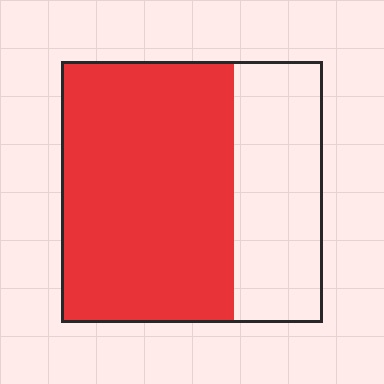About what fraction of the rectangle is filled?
About two thirds (2/3).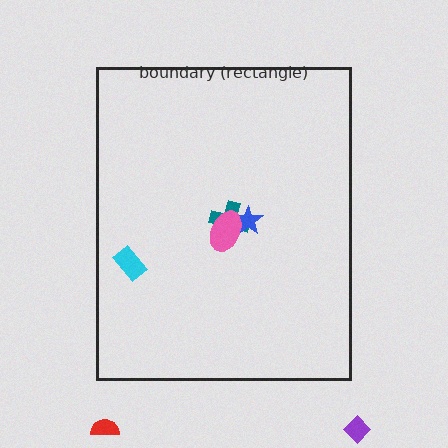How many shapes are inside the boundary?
4 inside, 2 outside.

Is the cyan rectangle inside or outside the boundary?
Inside.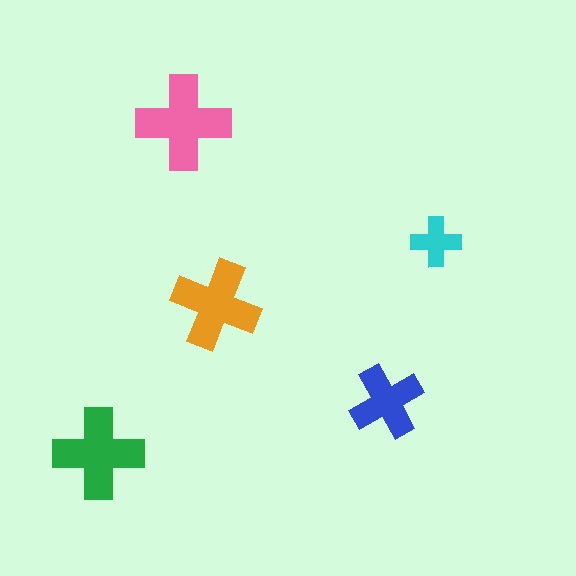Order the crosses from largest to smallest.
the pink one, the green one, the orange one, the blue one, the cyan one.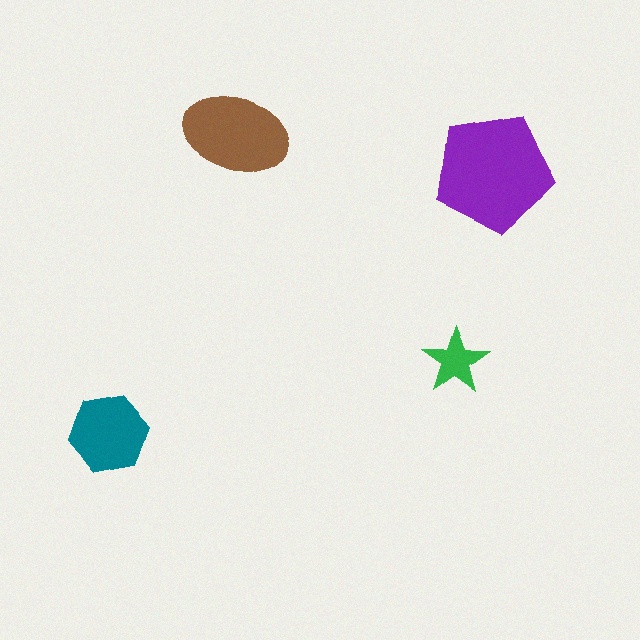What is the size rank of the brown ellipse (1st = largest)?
2nd.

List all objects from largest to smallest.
The purple pentagon, the brown ellipse, the teal hexagon, the green star.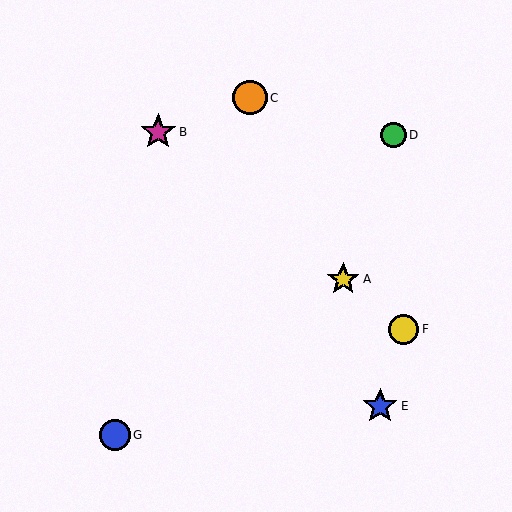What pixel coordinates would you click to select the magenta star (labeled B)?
Click at (158, 132) to select the magenta star B.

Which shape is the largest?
The magenta star (labeled B) is the largest.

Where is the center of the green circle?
The center of the green circle is at (393, 135).